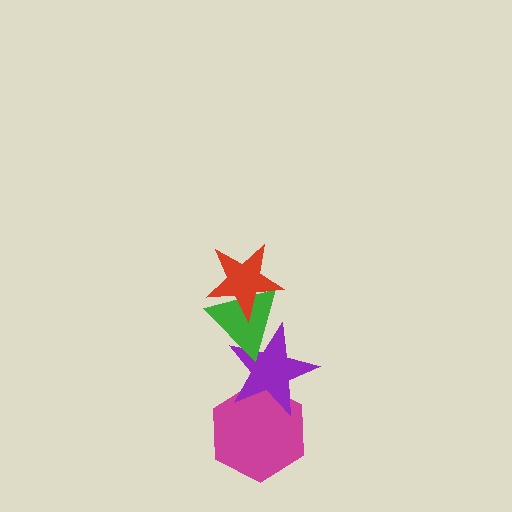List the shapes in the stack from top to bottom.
From top to bottom: the red star, the green triangle, the purple star, the magenta hexagon.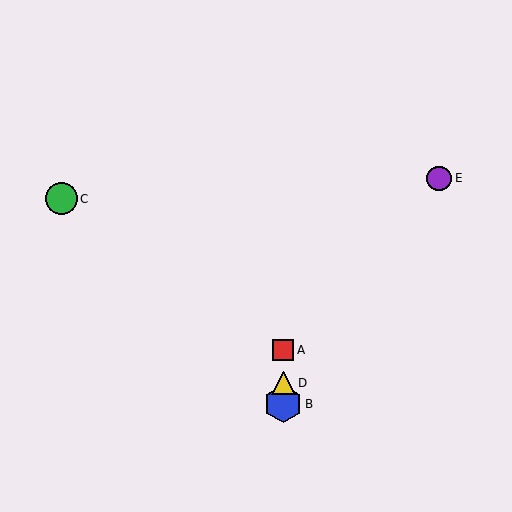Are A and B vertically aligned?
Yes, both are at x≈283.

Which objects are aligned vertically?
Objects A, B, D are aligned vertically.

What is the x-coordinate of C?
Object C is at x≈61.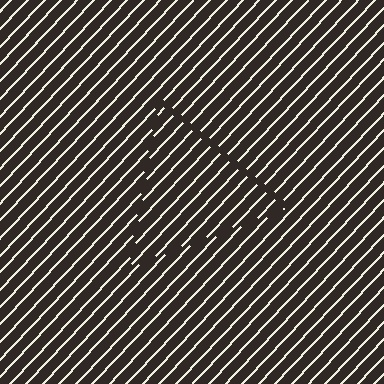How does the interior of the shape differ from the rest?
The interior of the shape contains the same grating, shifted by half a period — the contour is defined by the phase discontinuity where line-ends from the inner and outer gratings abut.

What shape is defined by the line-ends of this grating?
An illusory triangle. The interior of the shape contains the same grating, shifted by half a period — the contour is defined by the phase discontinuity where line-ends from the inner and outer gratings abut.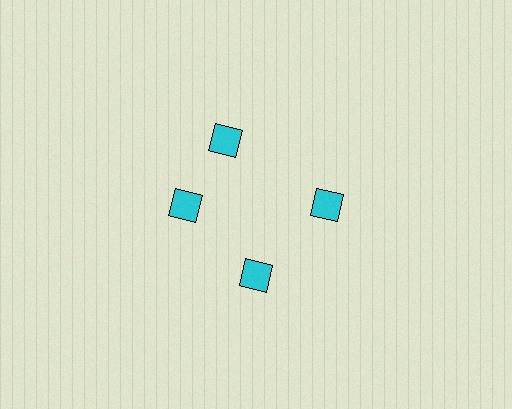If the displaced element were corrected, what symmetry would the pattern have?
It would have 4-fold rotational symmetry — the pattern would map onto itself every 90 degrees.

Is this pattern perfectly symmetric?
No. The 4 cyan diamonds are arranged in a ring, but one element near the 12 o'clock position is rotated out of alignment along the ring, breaking the 4-fold rotational symmetry.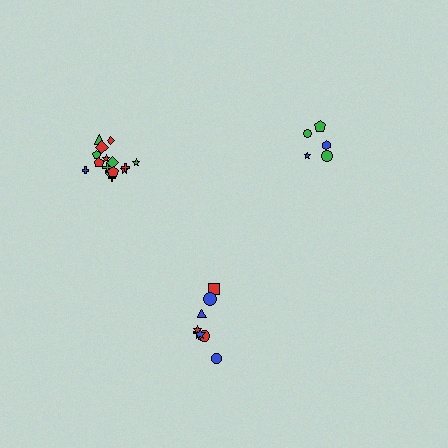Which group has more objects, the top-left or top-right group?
The top-left group.